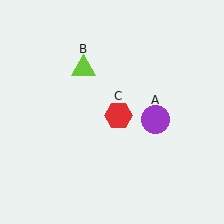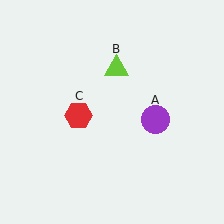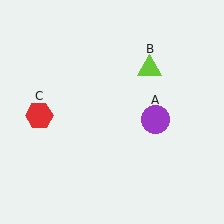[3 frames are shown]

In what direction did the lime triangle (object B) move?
The lime triangle (object B) moved right.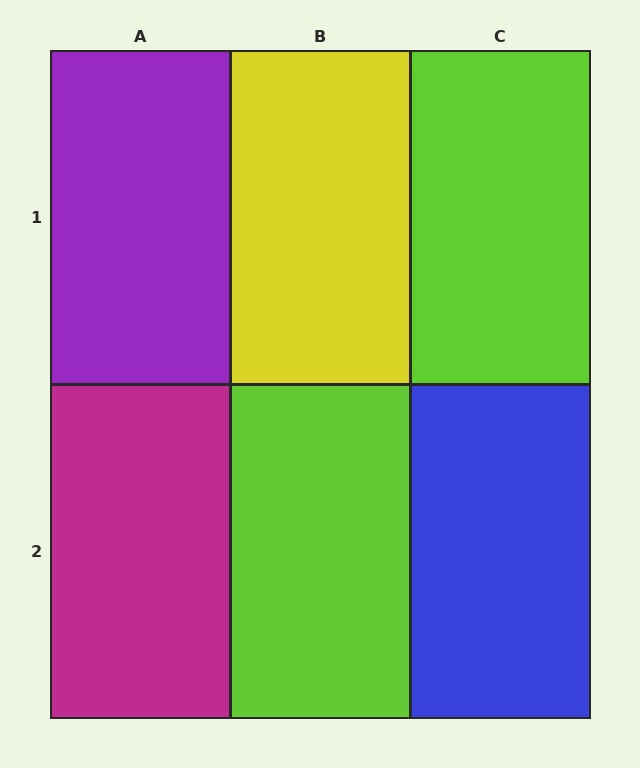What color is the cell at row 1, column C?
Lime.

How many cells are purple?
1 cell is purple.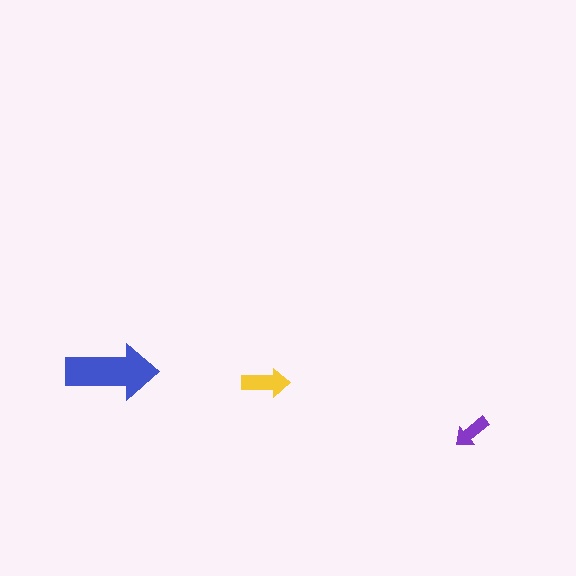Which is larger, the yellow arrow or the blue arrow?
The blue one.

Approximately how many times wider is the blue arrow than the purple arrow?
About 2.5 times wider.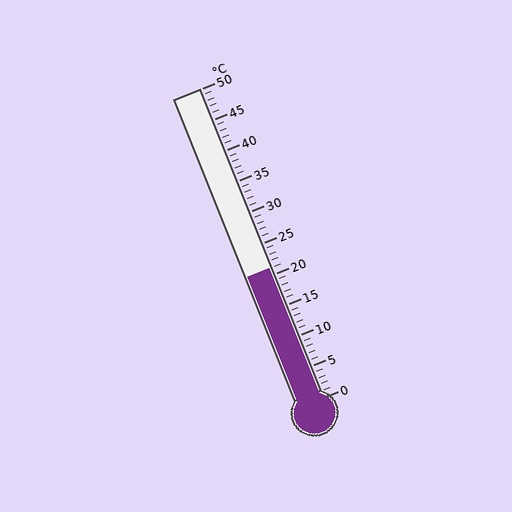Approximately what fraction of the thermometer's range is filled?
The thermometer is filled to approximately 40% of its range.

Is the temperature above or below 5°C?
The temperature is above 5°C.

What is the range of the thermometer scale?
The thermometer scale ranges from 0°C to 50°C.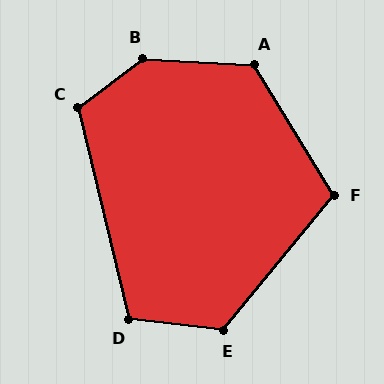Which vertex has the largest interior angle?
B, at approximately 140 degrees.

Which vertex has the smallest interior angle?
F, at approximately 109 degrees.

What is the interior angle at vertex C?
Approximately 113 degrees (obtuse).